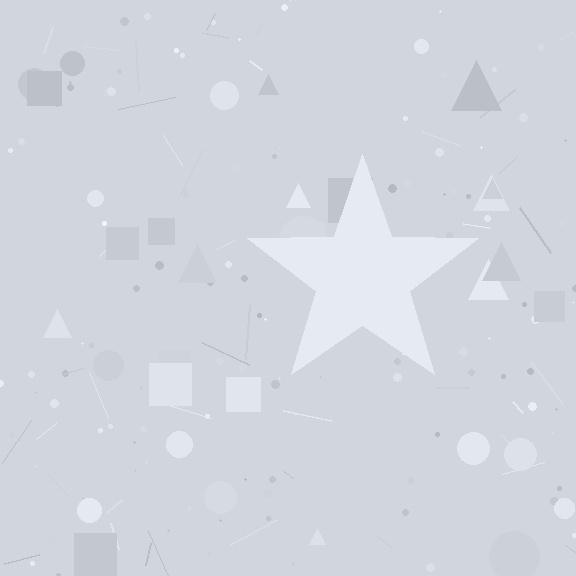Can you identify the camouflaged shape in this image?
The camouflaged shape is a star.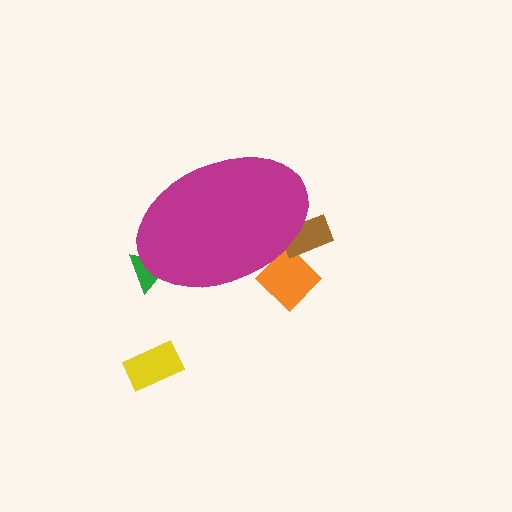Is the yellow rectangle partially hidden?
No, the yellow rectangle is fully visible.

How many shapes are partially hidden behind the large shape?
3 shapes are partially hidden.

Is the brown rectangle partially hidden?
Yes, the brown rectangle is partially hidden behind the magenta ellipse.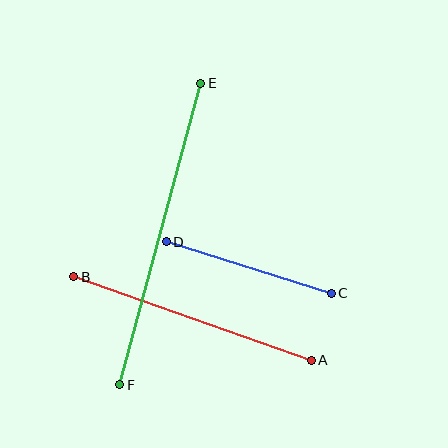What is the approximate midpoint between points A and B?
The midpoint is at approximately (193, 318) pixels.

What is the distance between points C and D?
The distance is approximately 173 pixels.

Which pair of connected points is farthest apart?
Points E and F are farthest apart.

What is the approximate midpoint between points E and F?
The midpoint is at approximately (160, 234) pixels.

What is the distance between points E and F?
The distance is approximately 312 pixels.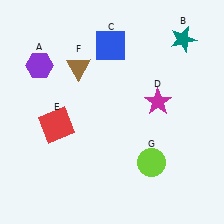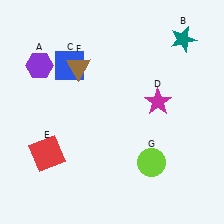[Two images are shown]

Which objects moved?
The objects that moved are: the blue square (C), the red square (E).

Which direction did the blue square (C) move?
The blue square (C) moved left.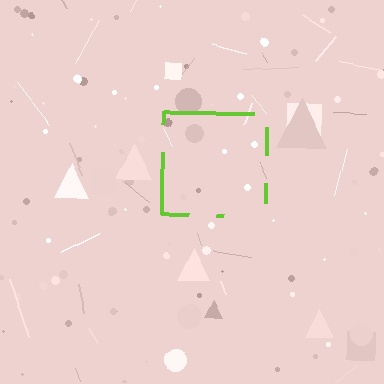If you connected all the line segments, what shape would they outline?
They would outline a square.